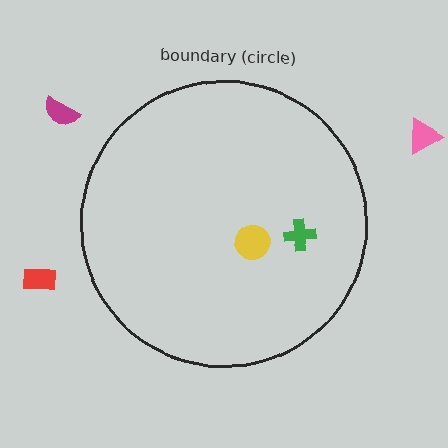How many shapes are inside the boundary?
2 inside, 3 outside.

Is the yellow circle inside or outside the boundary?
Inside.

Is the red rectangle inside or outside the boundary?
Outside.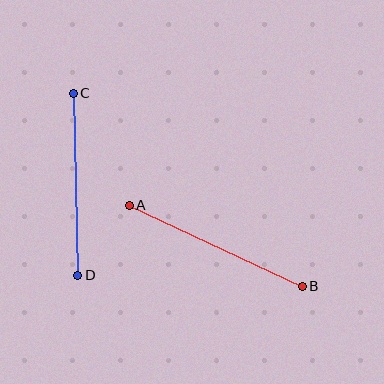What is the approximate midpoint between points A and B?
The midpoint is at approximately (216, 246) pixels.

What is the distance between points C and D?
The distance is approximately 182 pixels.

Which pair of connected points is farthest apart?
Points A and B are farthest apart.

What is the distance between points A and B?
The distance is approximately 191 pixels.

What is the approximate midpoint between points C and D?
The midpoint is at approximately (75, 184) pixels.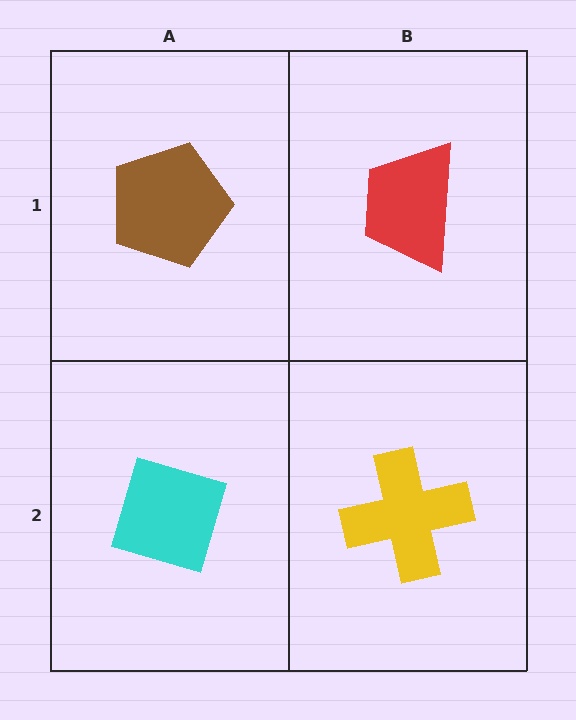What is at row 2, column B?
A yellow cross.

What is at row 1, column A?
A brown pentagon.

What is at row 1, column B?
A red trapezoid.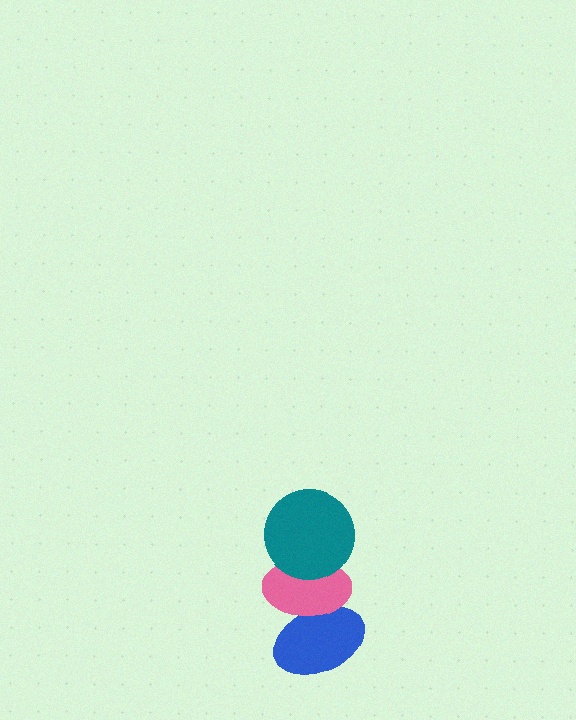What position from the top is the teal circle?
The teal circle is 1st from the top.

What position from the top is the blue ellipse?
The blue ellipse is 3rd from the top.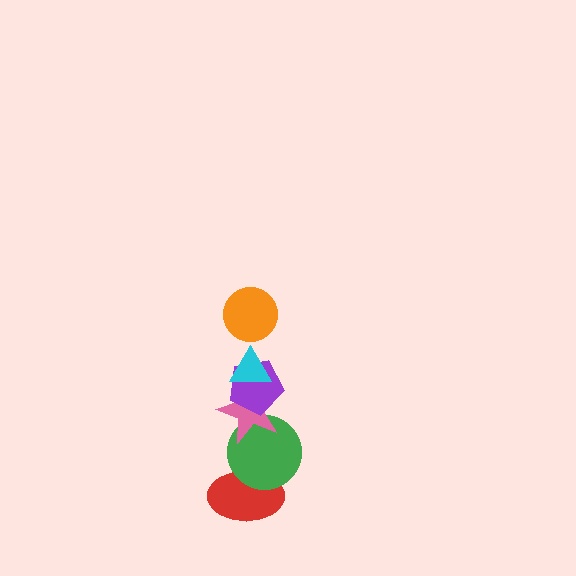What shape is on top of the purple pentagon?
The cyan triangle is on top of the purple pentagon.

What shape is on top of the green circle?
The pink star is on top of the green circle.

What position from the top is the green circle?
The green circle is 5th from the top.